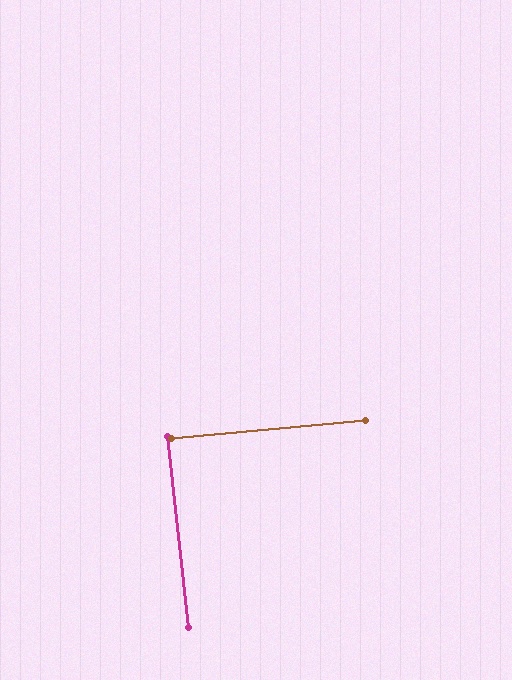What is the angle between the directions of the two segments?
Approximately 89 degrees.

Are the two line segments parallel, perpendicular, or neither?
Perpendicular — they meet at approximately 89°.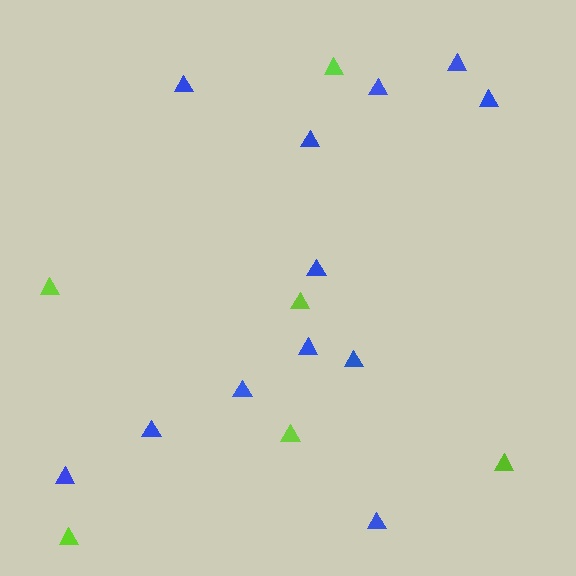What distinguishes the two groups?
There are 2 groups: one group of lime triangles (6) and one group of blue triangles (12).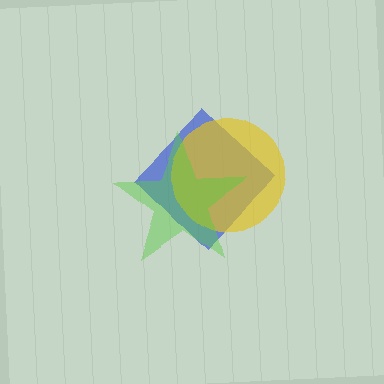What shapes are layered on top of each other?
The layered shapes are: a blue diamond, a yellow circle, a lime star.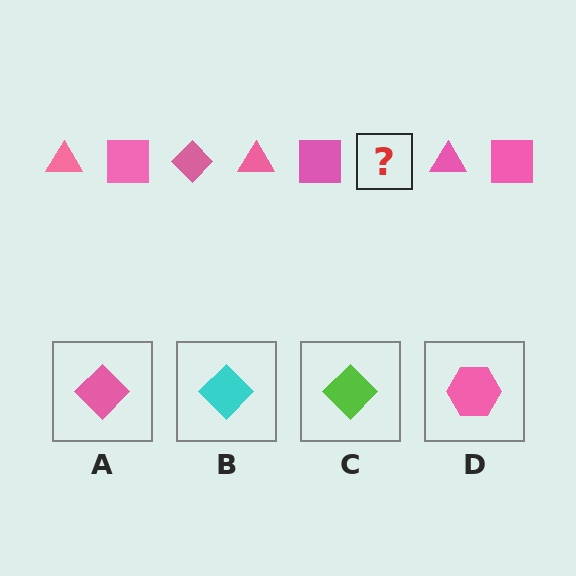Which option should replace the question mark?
Option A.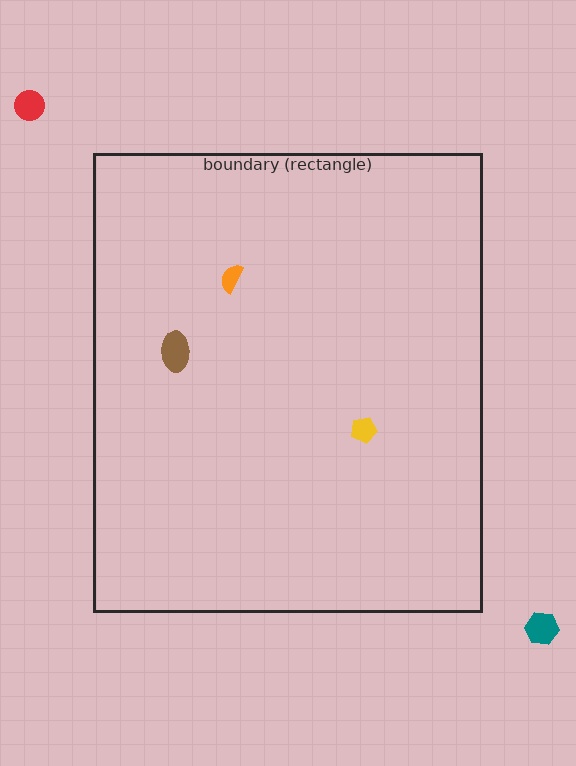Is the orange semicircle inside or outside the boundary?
Inside.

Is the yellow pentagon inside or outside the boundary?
Inside.